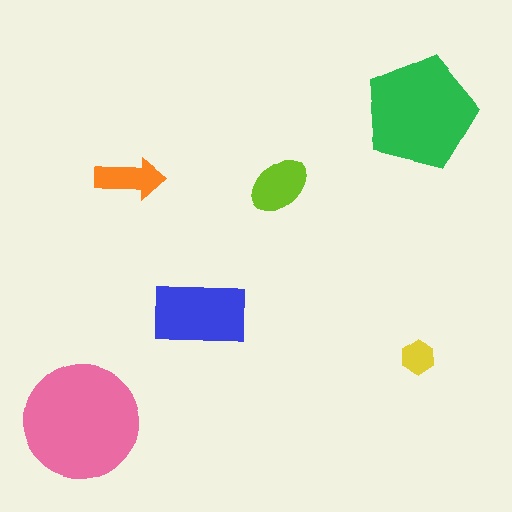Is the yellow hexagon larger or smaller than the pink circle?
Smaller.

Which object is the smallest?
The yellow hexagon.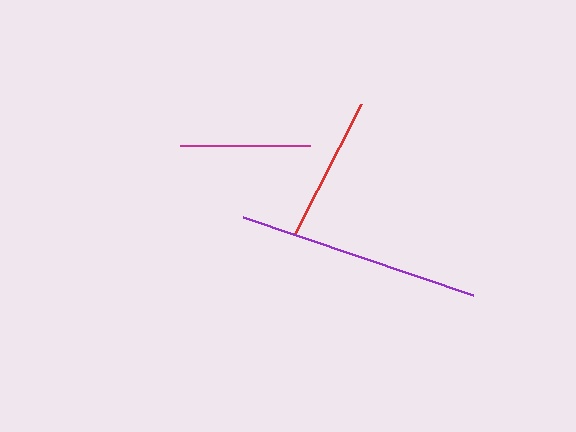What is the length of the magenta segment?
The magenta segment is approximately 130 pixels long.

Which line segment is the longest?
The purple line is the longest at approximately 243 pixels.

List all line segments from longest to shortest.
From longest to shortest: purple, red, magenta.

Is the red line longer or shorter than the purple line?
The purple line is longer than the red line.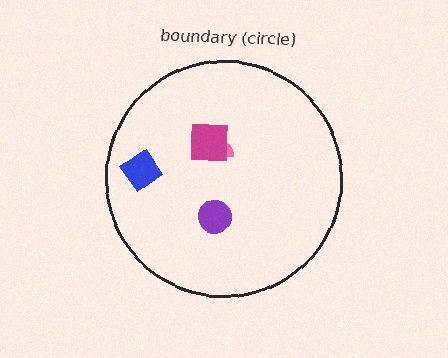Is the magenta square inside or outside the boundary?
Inside.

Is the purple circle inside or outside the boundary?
Inside.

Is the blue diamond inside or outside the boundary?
Inside.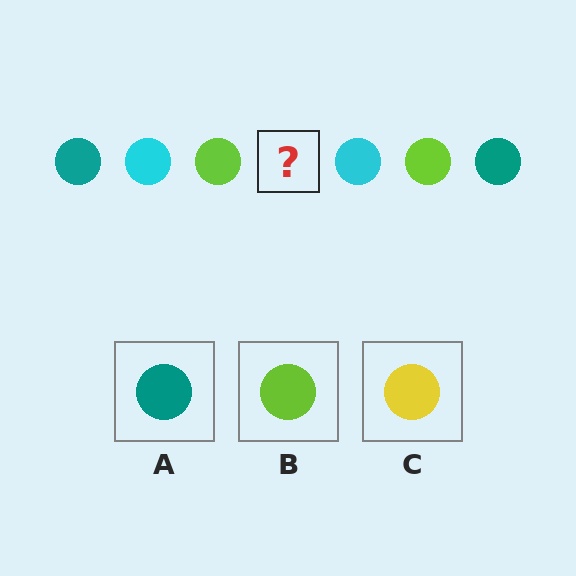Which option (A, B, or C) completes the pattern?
A.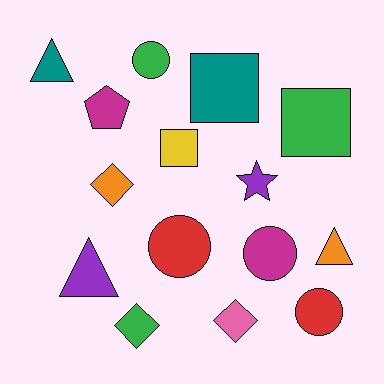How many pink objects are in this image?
There is 1 pink object.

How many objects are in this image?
There are 15 objects.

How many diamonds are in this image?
There are 3 diamonds.